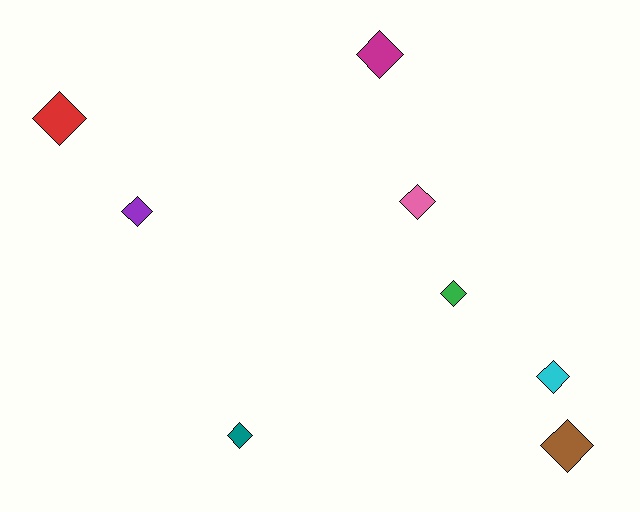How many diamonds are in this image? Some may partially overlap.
There are 8 diamonds.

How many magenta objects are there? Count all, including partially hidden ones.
There is 1 magenta object.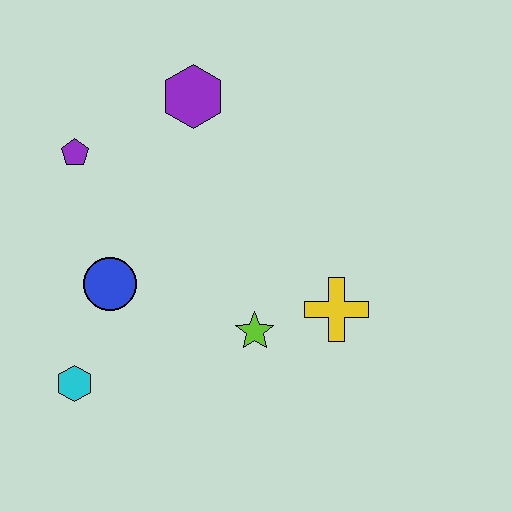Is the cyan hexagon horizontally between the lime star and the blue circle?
No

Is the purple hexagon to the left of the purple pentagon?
No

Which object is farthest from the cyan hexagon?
The purple hexagon is farthest from the cyan hexagon.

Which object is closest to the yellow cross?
The lime star is closest to the yellow cross.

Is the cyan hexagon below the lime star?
Yes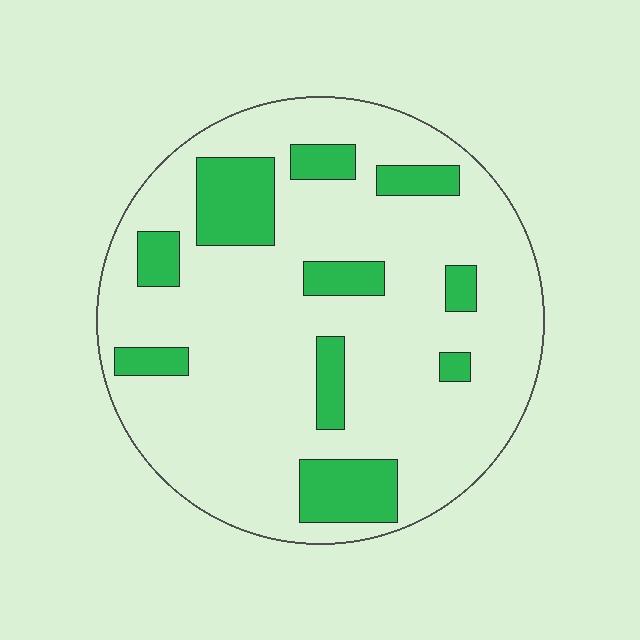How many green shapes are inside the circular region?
10.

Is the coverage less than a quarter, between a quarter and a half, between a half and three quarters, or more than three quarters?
Less than a quarter.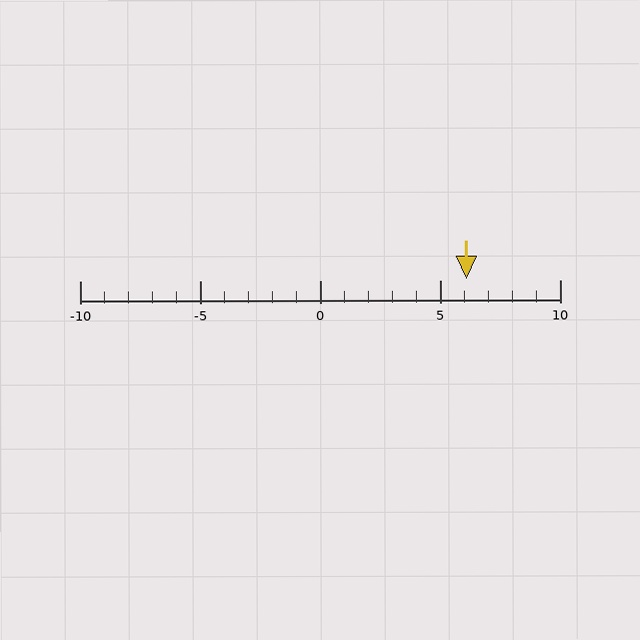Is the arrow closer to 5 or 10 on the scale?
The arrow is closer to 5.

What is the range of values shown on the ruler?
The ruler shows values from -10 to 10.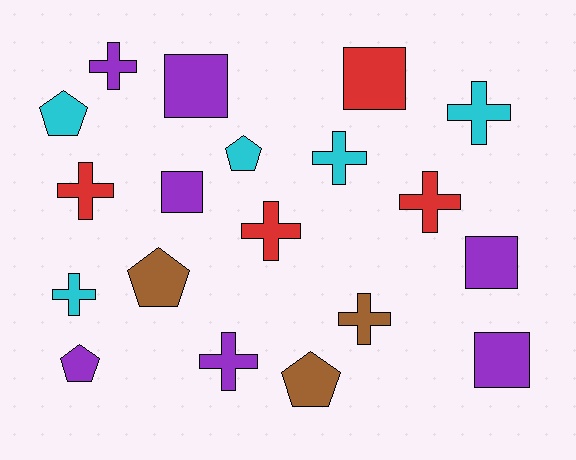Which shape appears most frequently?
Cross, with 9 objects.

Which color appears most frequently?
Purple, with 7 objects.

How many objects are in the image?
There are 19 objects.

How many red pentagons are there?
There are no red pentagons.